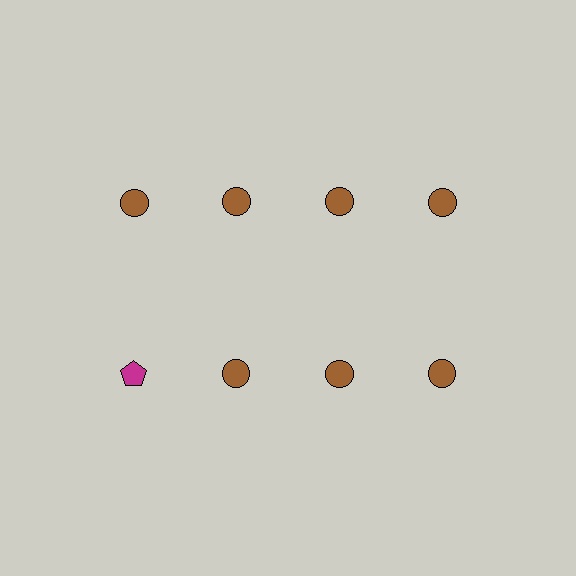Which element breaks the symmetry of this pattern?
The magenta pentagon in the second row, leftmost column breaks the symmetry. All other shapes are brown circles.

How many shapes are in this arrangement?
There are 8 shapes arranged in a grid pattern.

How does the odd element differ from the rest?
It differs in both color (magenta instead of brown) and shape (pentagon instead of circle).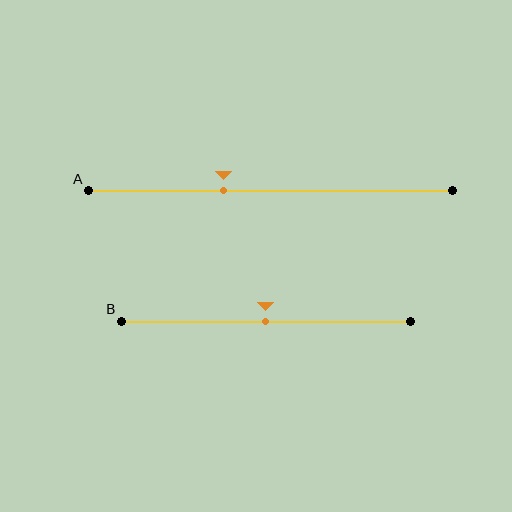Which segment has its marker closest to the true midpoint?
Segment B has its marker closest to the true midpoint.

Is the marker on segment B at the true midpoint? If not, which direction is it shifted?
Yes, the marker on segment B is at the true midpoint.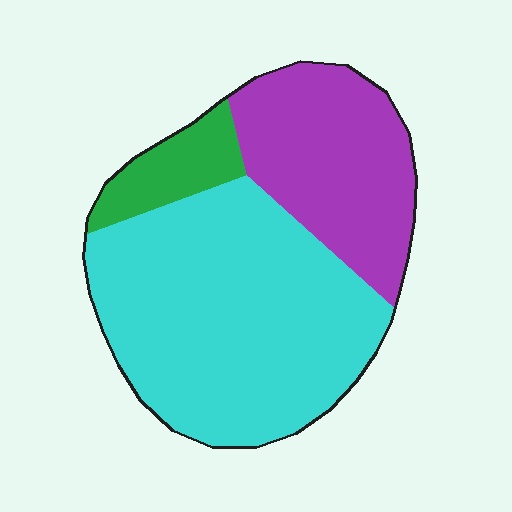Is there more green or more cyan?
Cyan.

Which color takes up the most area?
Cyan, at roughly 60%.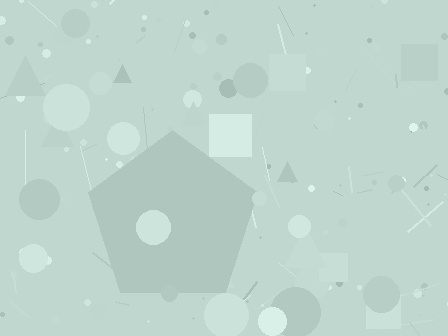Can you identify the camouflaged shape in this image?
The camouflaged shape is a pentagon.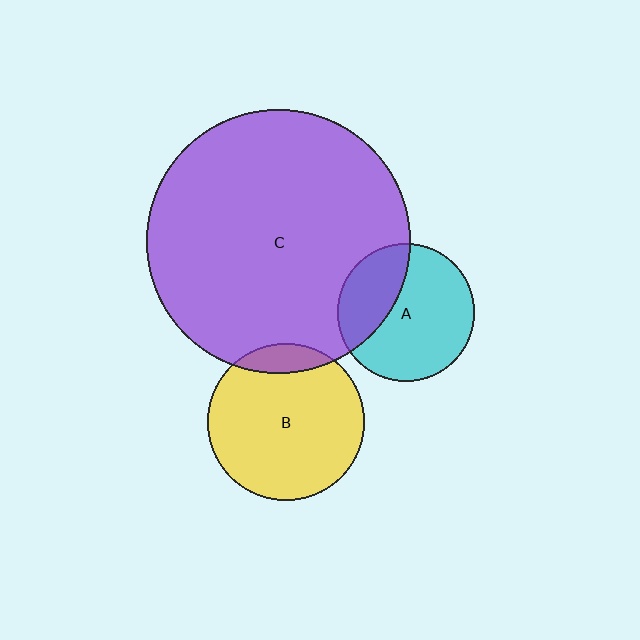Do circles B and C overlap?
Yes.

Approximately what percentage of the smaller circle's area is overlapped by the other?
Approximately 10%.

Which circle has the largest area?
Circle C (purple).